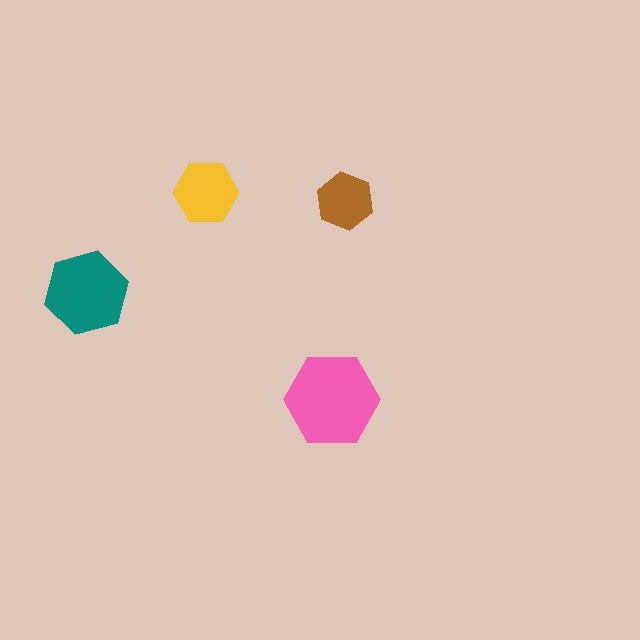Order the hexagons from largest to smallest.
the pink one, the teal one, the yellow one, the brown one.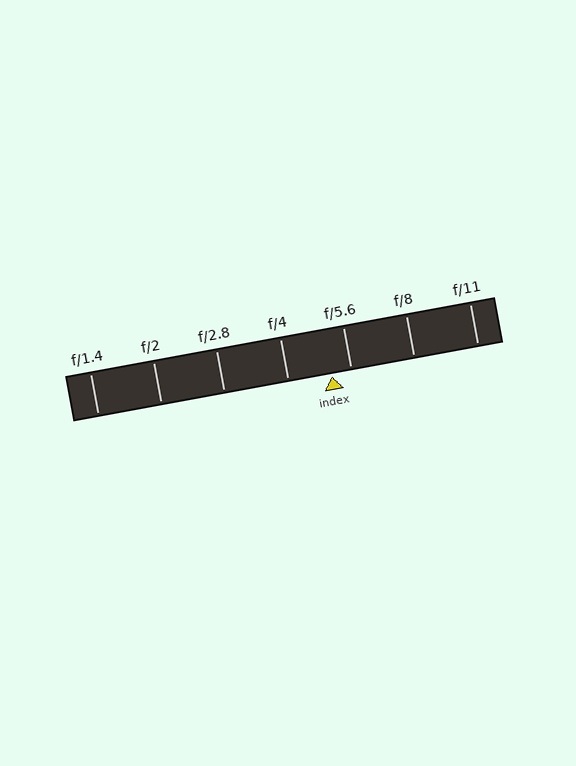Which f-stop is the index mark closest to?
The index mark is closest to f/5.6.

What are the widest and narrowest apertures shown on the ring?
The widest aperture shown is f/1.4 and the narrowest is f/11.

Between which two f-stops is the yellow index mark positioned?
The index mark is between f/4 and f/5.6.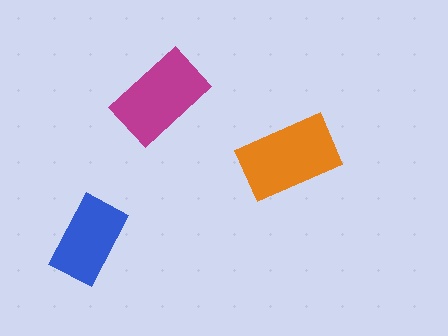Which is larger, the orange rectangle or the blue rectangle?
The orange one.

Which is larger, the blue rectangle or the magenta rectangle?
The magenta one.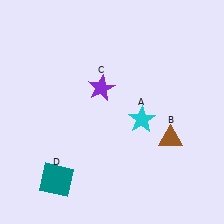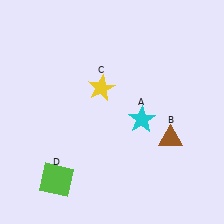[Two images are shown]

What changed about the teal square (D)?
In Image 1, D is teal. In Image 2, it changed to lime.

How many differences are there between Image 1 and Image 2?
There are 2 differences between the two images.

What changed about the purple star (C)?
In Image 1, C is purple. In Image 2, it changed to yellow.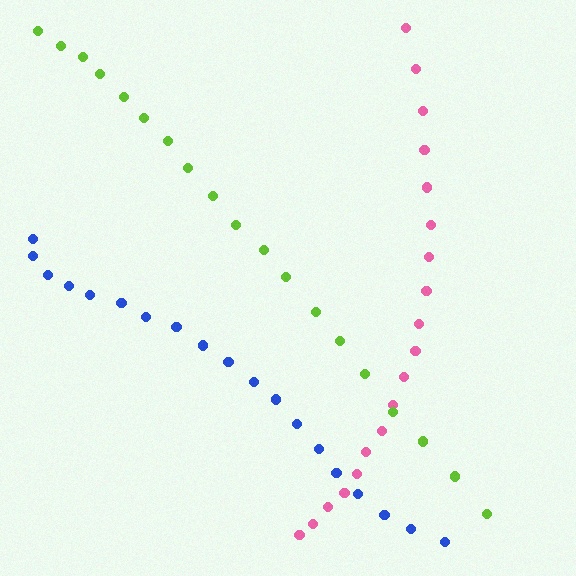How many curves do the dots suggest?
There are 3 distinct paths.